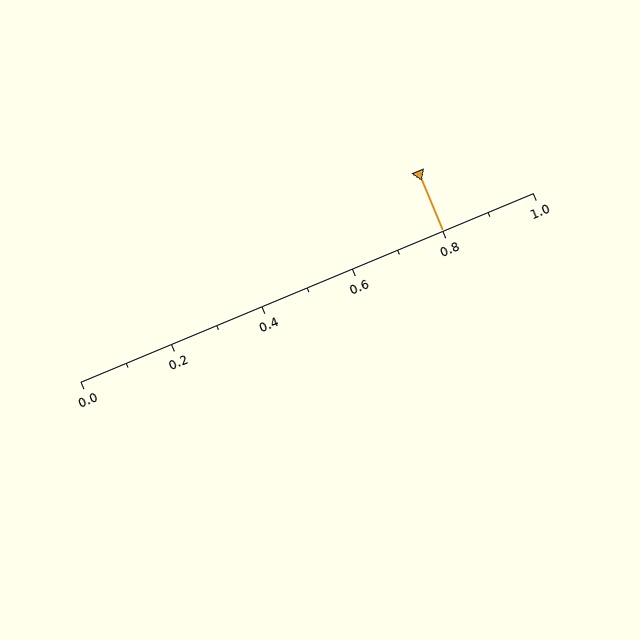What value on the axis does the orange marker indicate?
The marker indicates approximately 0.8.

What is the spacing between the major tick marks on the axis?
The major ticks are spaced 0.2 apart.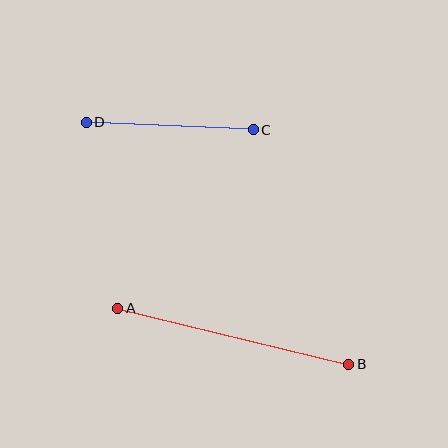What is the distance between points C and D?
The distance is approximately 167 pixels.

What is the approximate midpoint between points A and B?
The midpoint is at approximately (233, 336) pixels.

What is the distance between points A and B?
The distance is approximately 238 pixels.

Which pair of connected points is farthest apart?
Points A and B are farthest apart.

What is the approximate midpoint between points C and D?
The midpoint is at approximately (170, 126) pixels.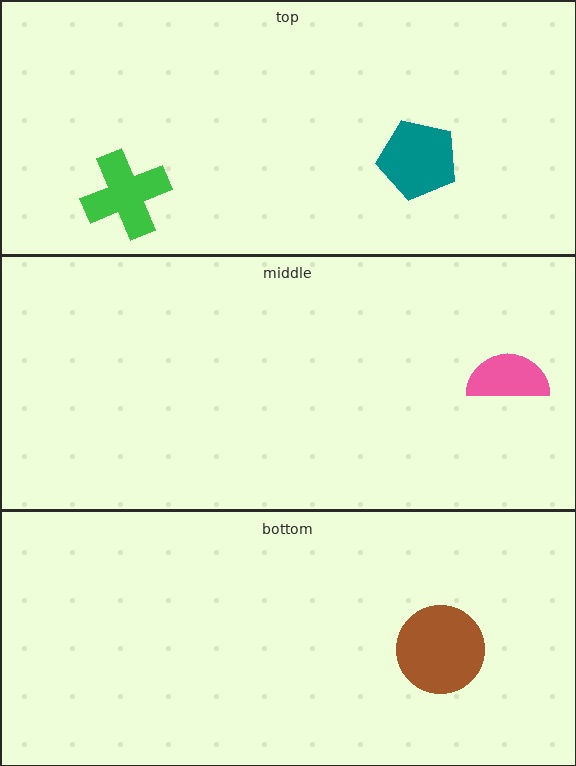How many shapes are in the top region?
2.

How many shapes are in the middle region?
1.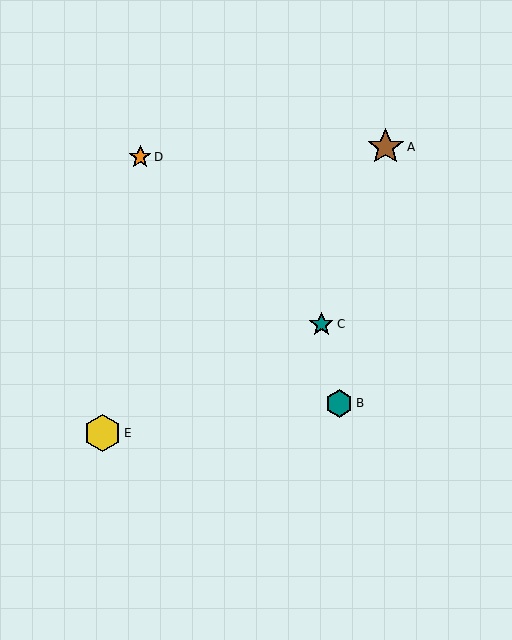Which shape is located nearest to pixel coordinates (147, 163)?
The orange star (labeled D) at (140, 157) is nearest to that location.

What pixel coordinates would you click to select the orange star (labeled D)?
Click at (140, 157) to select the orange star D.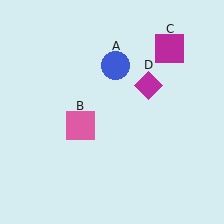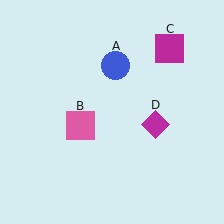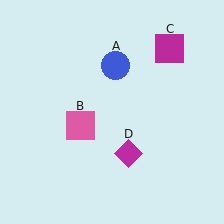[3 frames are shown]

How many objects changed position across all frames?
1 object changed position: magenta diamond (object D).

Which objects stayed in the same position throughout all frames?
Blue circle (object A) and pink square (object B) and magenta square (object C) remained stationary.